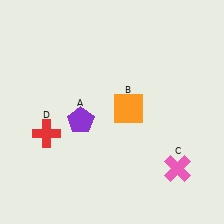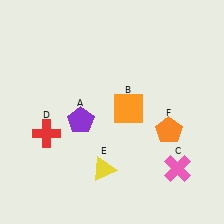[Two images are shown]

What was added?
A yellow triangle (E), an orange pentagon (F) were added in Image 2.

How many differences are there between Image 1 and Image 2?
There are 2 differences between the two images.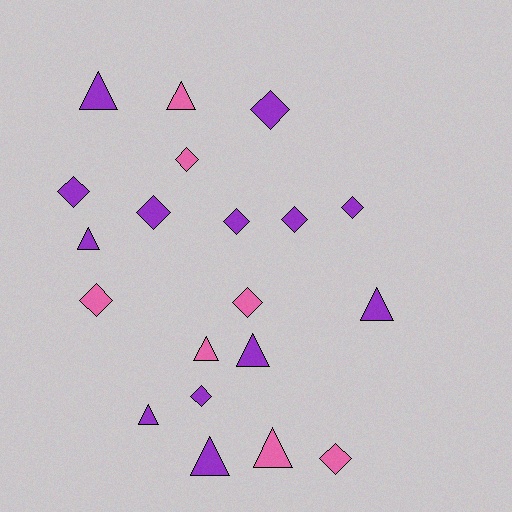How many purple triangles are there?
There are 6 purple triangles.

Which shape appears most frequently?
Diamond, with 11 objects.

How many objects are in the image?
There are 20 objects.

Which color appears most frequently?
Purple, with 13 objects.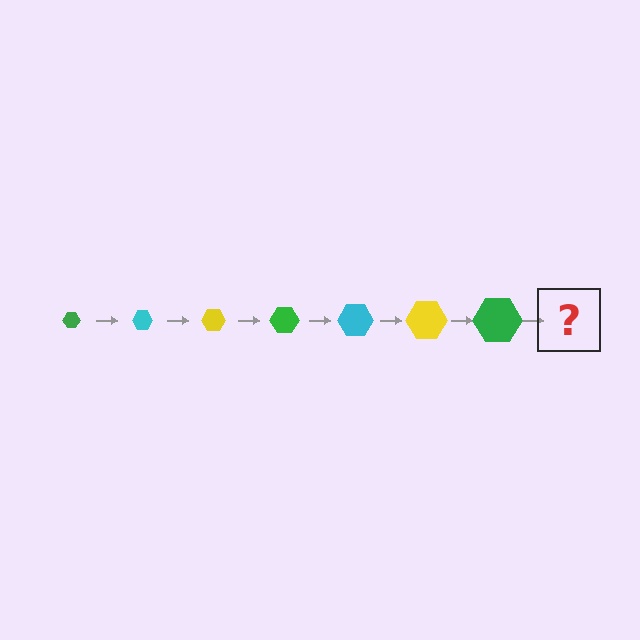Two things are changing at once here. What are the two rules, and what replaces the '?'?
The two rules are that the hexagon grows larger each step and the color cycles through green, cyan, and yellow. The '?' should be a cyan hexagon, larger than the previous one.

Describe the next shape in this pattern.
It should be a cyan hexagon, larger than the previous one.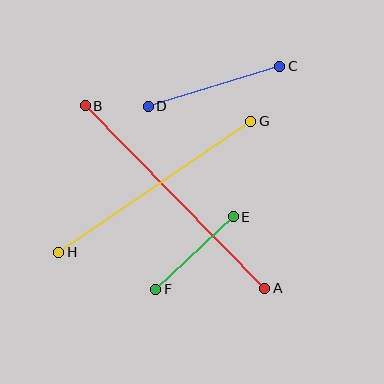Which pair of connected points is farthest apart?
Points A and B are farthest apart.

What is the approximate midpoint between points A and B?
The midpoint is at approximately (175, 197) pixels.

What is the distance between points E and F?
The distance is approximately 106 pixels.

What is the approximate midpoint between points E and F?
The midpoint is at approximately (195, 253) pixels.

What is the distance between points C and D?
The distance is approximately 137 pixels.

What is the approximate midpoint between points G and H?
The midpoint is at approximately (155, 187) pixels.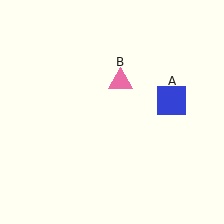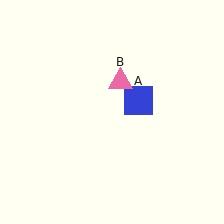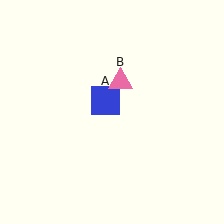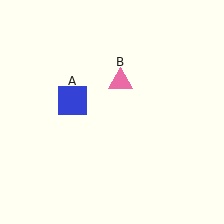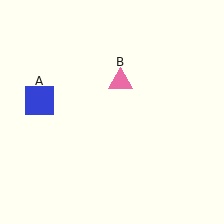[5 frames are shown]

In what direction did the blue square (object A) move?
The blue square (object A) moved left.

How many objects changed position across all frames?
1 object changed position: blue square (object A).